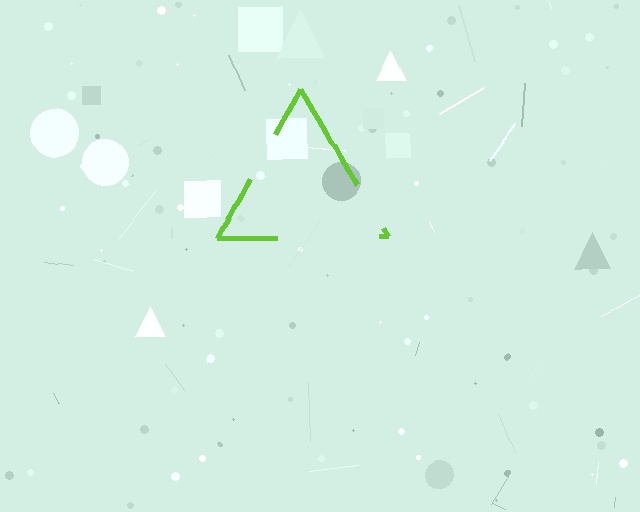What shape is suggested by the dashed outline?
The dashed outline suggests a triangle.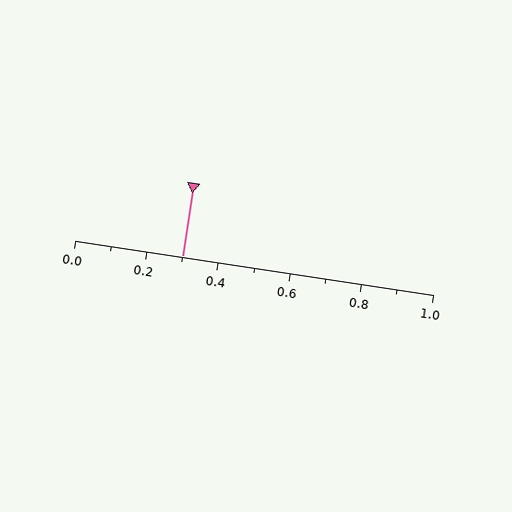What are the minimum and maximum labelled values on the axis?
The axis runs from 0.0 to 1.0.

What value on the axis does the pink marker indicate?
The marker indicates approximately 0.3.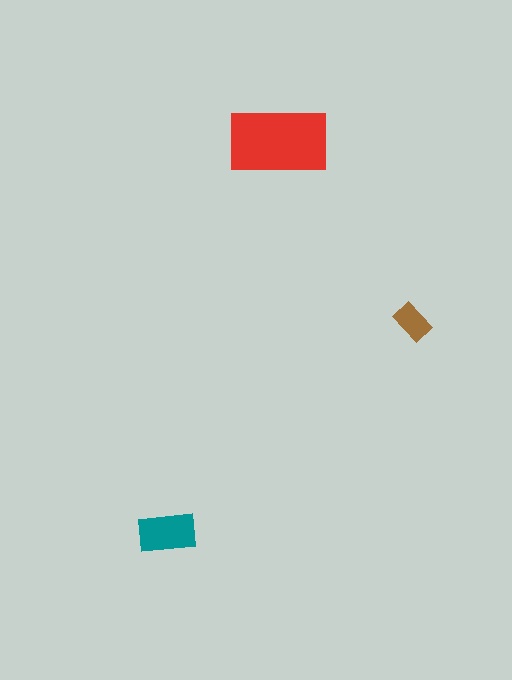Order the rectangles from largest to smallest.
the red one, the teal one, the brown one.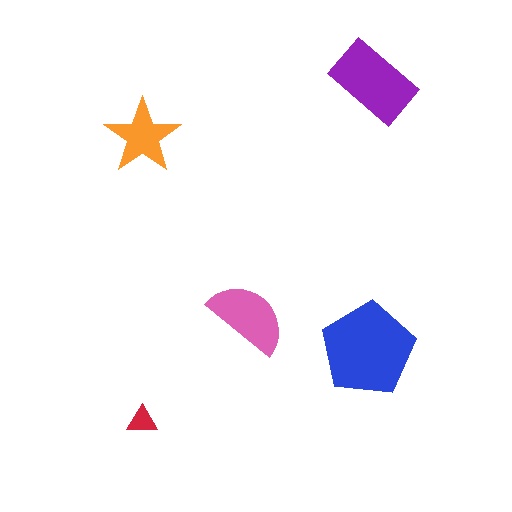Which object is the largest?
The blue pentagon.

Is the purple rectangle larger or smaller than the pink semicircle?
Larger.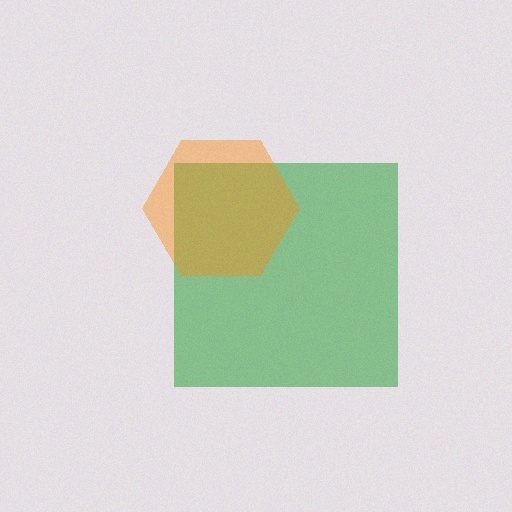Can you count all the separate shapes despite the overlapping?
Yes, there are 2 separate shapes.